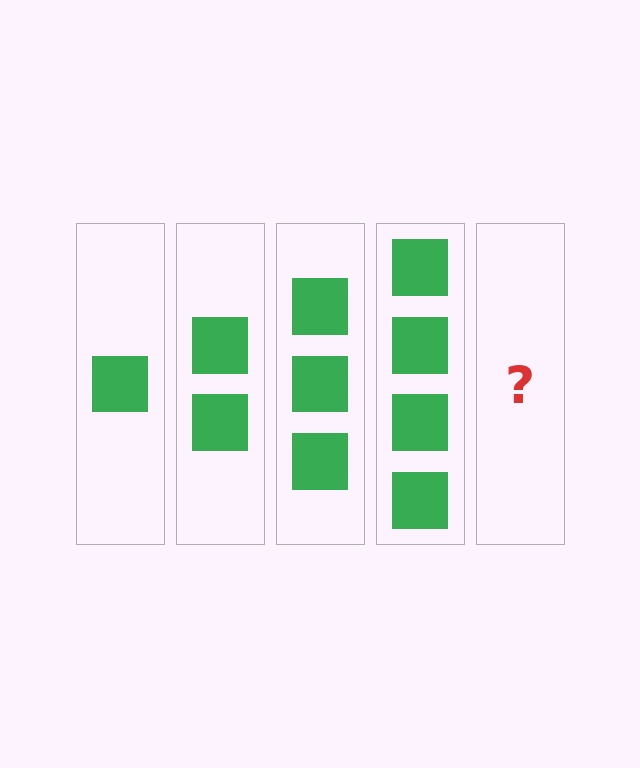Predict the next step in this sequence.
The next step is 5 squares.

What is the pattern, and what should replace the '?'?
The pattern is that each step adds one more square. The '?' should be 5 squares.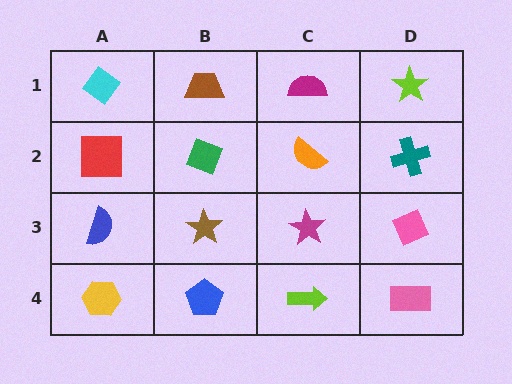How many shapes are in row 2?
4 shapes.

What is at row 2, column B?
A green diamond.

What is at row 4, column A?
A yellow hexagon.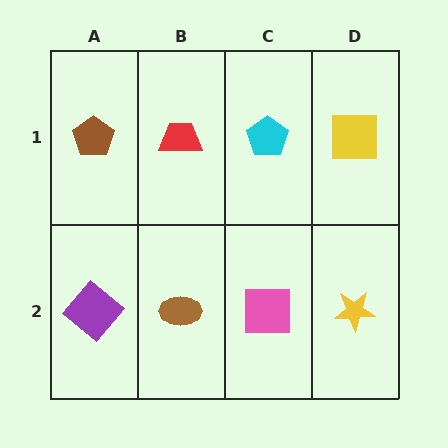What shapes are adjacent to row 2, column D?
A yellow square (row 1, column D), a pink square (row 2, column C).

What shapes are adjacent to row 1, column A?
A purple diamond (row 2, column A), a red trapezoid (row 1, column B).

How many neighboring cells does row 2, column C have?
3.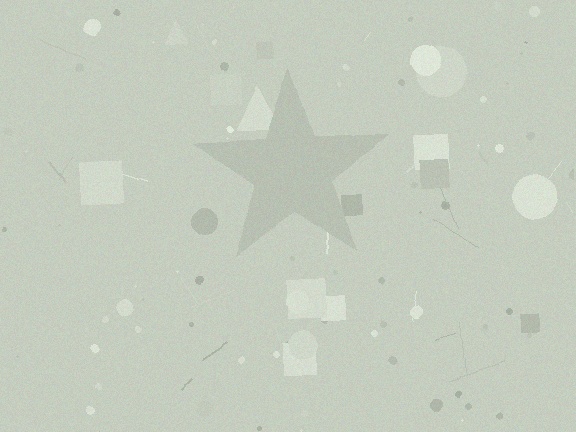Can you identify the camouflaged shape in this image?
The camouflaged shape is a star.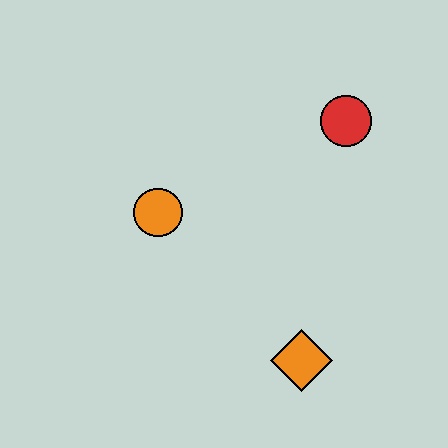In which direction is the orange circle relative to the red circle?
The orange circle is to the left of the red circle.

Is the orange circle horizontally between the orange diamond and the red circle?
No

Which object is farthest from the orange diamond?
The red circle is farthest from the orange diamond.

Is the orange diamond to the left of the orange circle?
No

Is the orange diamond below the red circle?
Yes